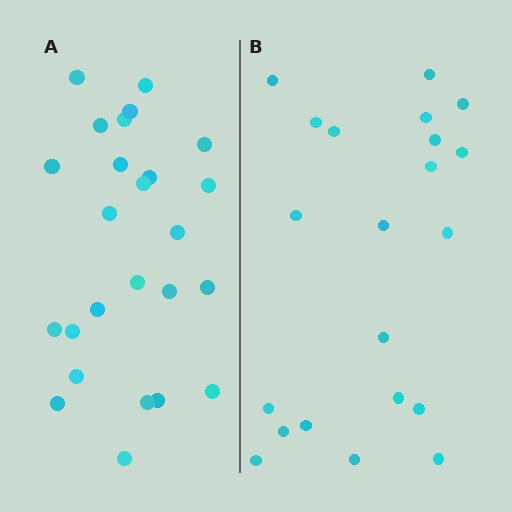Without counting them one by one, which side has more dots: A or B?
Region A (the left region) has more dots.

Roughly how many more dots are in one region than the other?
Region A has about 4 more dots than region B.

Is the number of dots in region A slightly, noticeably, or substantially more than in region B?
Region A has only slightly more — the two regions are fairly close. The ratio is roughly 1.2 to 1.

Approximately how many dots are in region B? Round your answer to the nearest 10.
About 20 dots. (The exact count is 21, which rounds to 20.)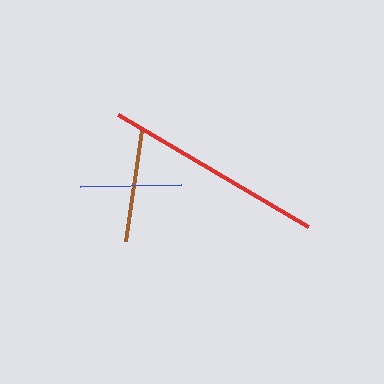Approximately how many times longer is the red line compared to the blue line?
The red line is approximately 2.2 times the length of the blue line.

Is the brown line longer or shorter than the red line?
The red line is longer than the brown line.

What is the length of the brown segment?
The brown segment is approximately 113 pixels long.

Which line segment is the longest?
The red line is the longest at approximately 221 pixels.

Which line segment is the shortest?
The blue line is the shortest at approximately 100 pixels.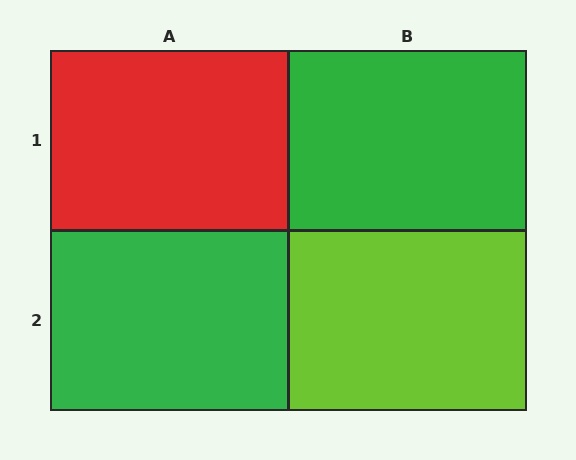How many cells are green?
2 cells are green.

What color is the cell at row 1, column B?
Green.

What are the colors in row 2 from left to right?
Green, lime.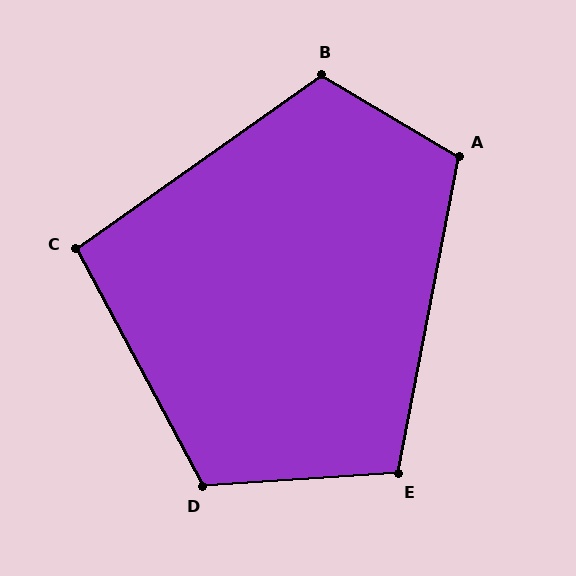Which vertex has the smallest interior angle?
C, at approximately 97 degrees.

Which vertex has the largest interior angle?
D, at approximately 114 degrees.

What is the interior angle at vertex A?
Approximately 110 degrees (obtuse).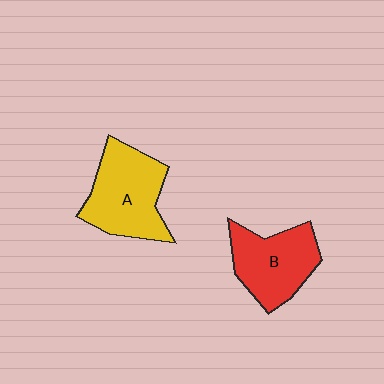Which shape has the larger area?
Shape A (yellow).